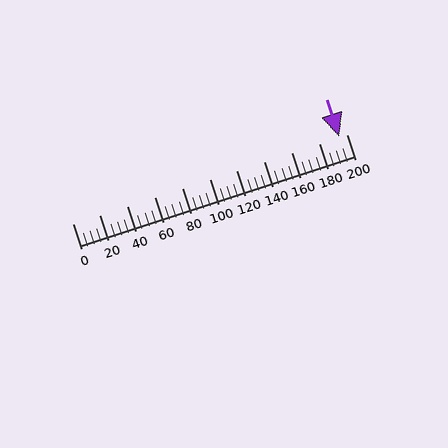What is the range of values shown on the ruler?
The ruler shows values from 0 to 200.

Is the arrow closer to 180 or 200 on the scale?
The arrow is closer to 200.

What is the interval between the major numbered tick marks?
The major tick marks are spaced 20 units apart.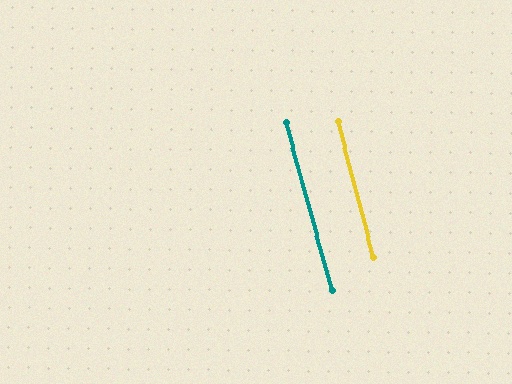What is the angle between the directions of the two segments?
Approximately 1 degree.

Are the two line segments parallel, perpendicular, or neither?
Parallel — their directions differ by only 0.8°.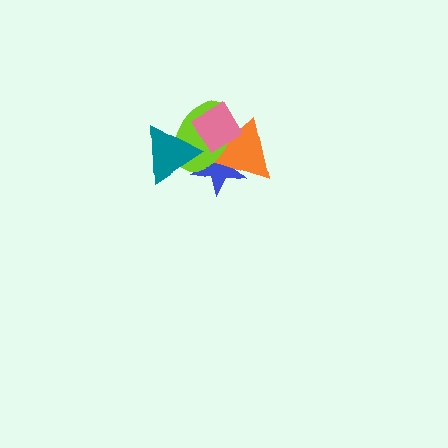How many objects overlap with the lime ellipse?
4 objects overlap with the lime ellipse.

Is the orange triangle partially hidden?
Yes, it is partially covered by another shape.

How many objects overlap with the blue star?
4 objects overlap with the blue star.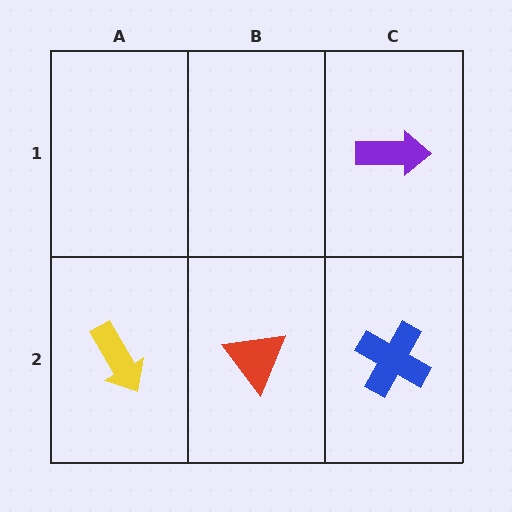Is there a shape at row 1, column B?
No, that cell is empty.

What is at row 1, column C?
A purple arrow.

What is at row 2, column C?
A blue cross.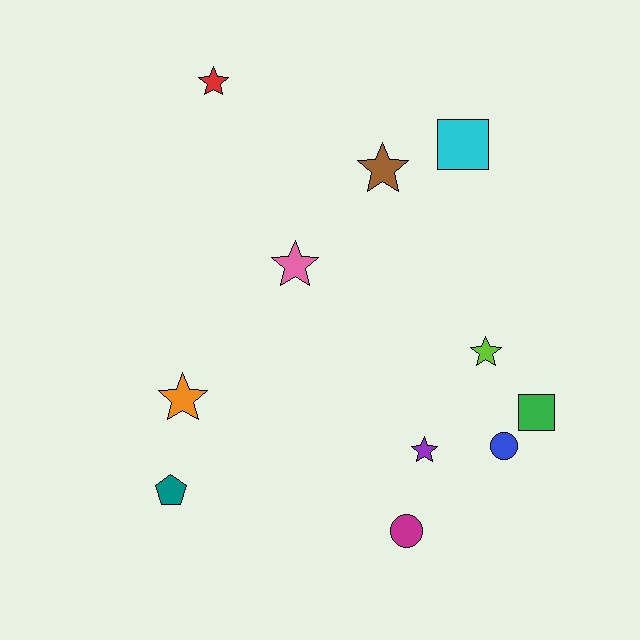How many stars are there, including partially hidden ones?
There are 6 stars.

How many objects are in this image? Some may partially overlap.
There are 11 objects.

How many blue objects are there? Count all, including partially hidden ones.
There is 1 blue object.